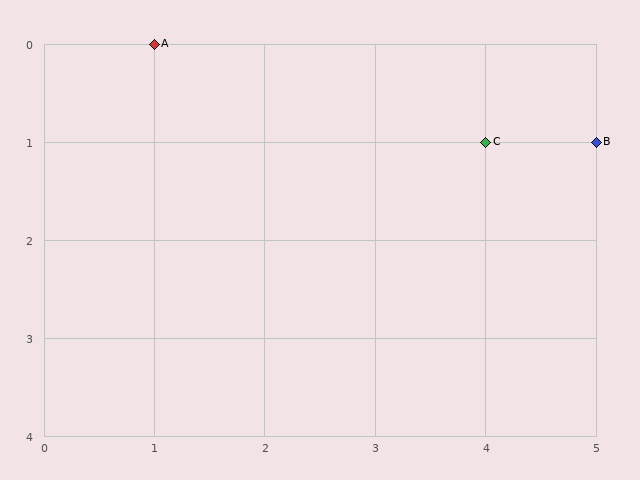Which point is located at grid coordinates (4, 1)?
Point C is at (4, 1).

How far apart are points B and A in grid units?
Points B and A are 4 columns and 1 row apart (about 4.1 grid units diagonally).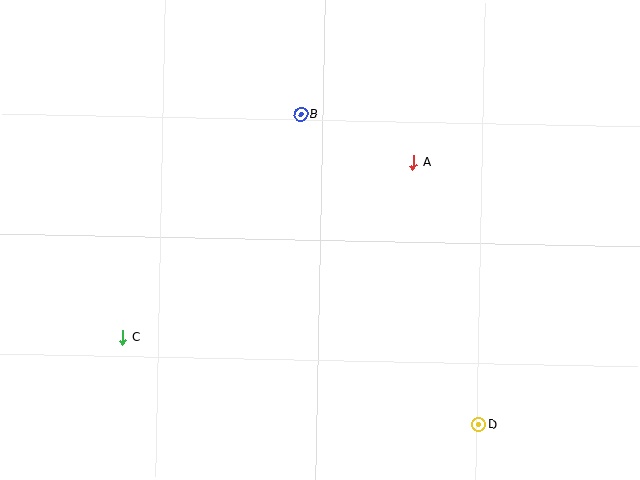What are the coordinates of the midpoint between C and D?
The midpoint between C and D is at (301, 381).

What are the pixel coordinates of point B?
Point B is at (301, 114).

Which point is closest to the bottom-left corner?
Point C is closest to the bottom-left corner.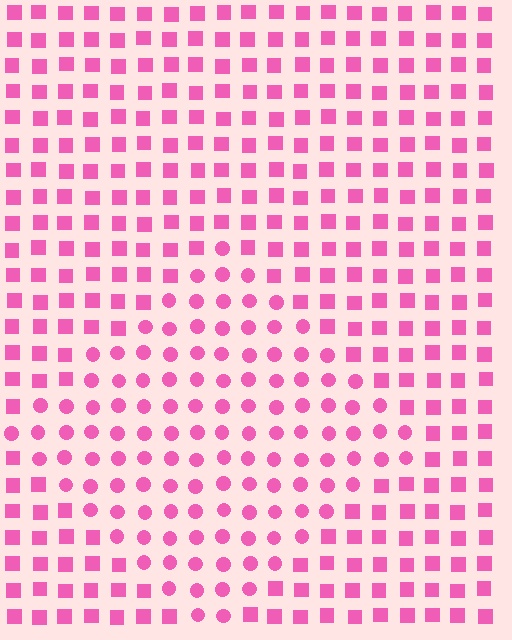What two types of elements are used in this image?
The image uses circles inside the diamond region and squares outside it.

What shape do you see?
I see a diamond.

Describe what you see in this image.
The image is filled with small pink elements arranged in a uniform grid. A diamond-shaped region contains circles, while the surrounding area contains squares. The boundary is defined purely by the change in element shape.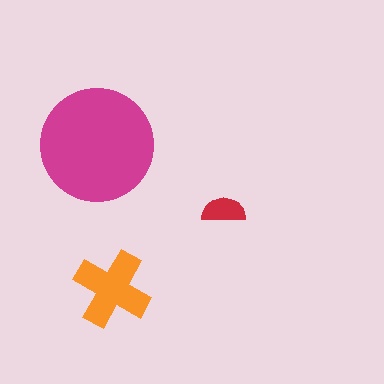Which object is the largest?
The magenta circle.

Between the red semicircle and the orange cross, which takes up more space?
The orange cross.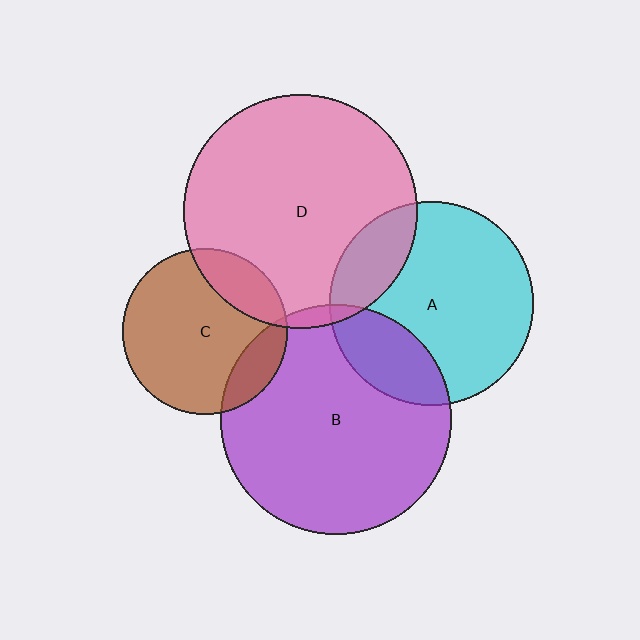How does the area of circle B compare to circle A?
Approximately 1.3 times.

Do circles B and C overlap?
Yes.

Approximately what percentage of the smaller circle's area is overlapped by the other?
Approximately 15%.